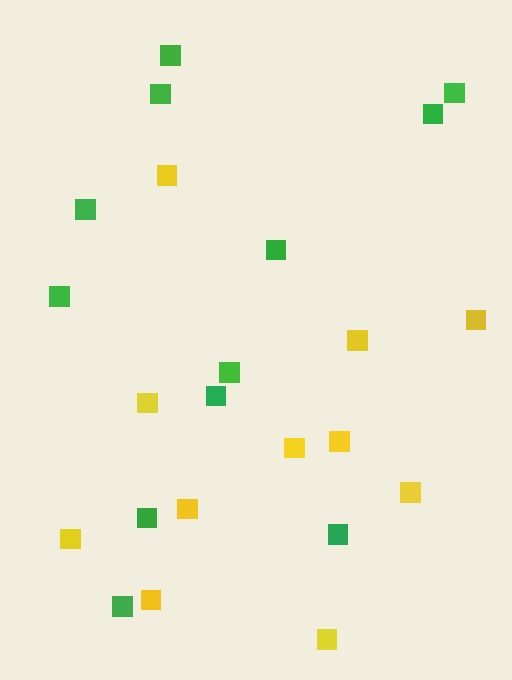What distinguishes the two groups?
There are 2 groups: one group of green squares (12) and one group of yellow squares (11).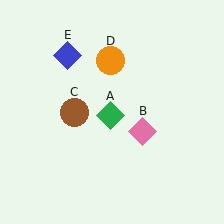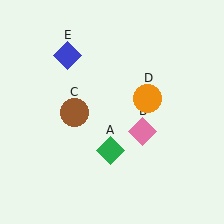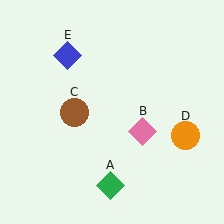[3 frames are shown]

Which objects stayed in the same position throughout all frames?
Pink diamond (object B) and brown circle (object C) and blue diamond (object E) remained stationary.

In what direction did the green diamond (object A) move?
The green diamond (object A) moved down.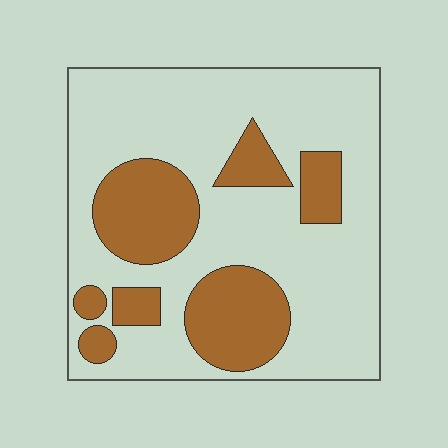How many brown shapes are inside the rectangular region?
7.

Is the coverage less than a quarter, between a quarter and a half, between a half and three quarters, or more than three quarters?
Between a quarter and a half.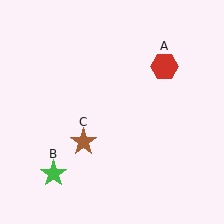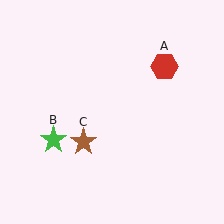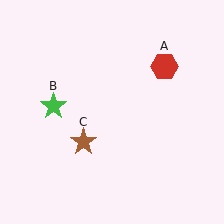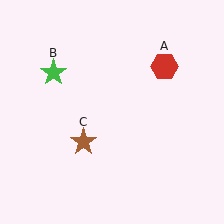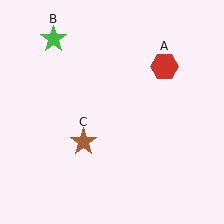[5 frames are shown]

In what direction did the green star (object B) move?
The green star (object B) moved up.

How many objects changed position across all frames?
1 object changed position: green star (object B).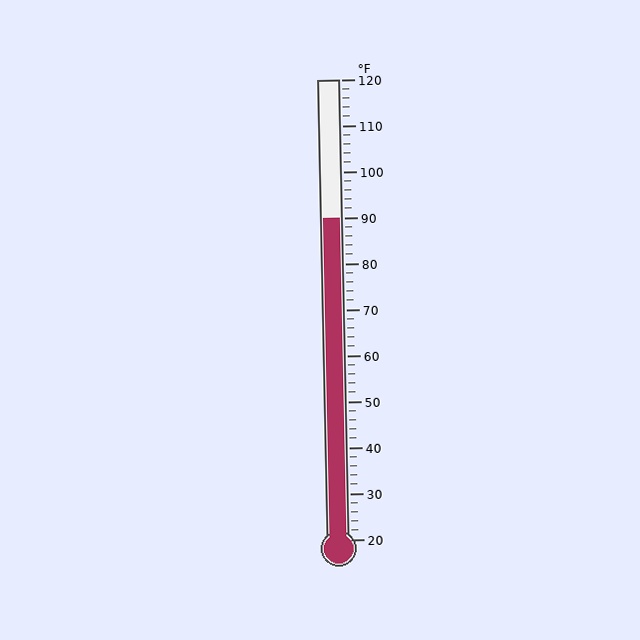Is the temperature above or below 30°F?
The temperature is above 30°F.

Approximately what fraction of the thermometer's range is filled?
The thermometer is filled to approximately 70% of its range.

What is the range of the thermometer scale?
The thermometer scale ranges from 20°F to 120°F.